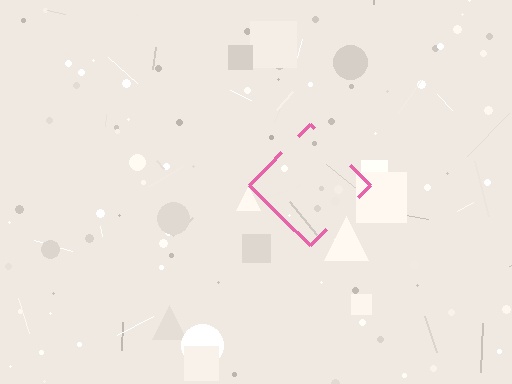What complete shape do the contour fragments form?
The contour fragments form a diamond.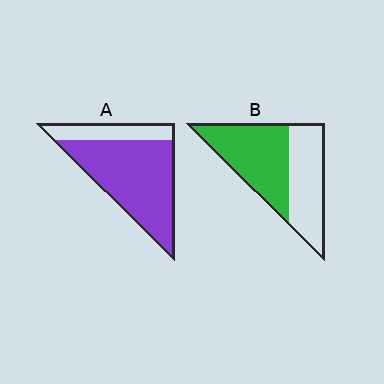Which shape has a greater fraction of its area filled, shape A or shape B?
Shape A.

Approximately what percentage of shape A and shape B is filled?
A is approximately 75% and B is approximately 55%.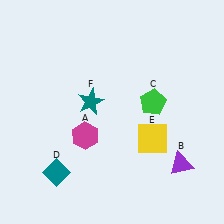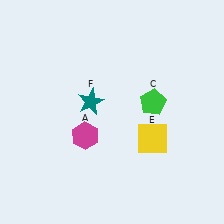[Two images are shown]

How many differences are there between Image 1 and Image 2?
There are 2 differences between the two images.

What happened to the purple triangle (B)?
The purple triangle (B) was removed in Image 2. It was in the bottom-right area of Image 1.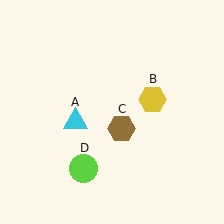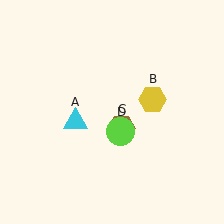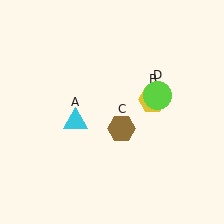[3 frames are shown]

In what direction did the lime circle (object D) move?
The lime circle (object D) moved up and to the right.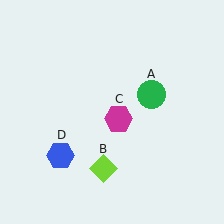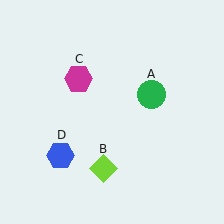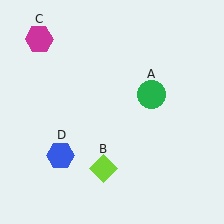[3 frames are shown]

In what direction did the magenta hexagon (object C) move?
The magenta hexagon (object C) moved up and to the left.